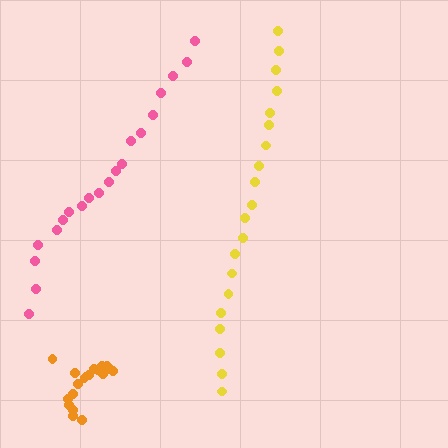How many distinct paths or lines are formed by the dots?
There are 3 distinct paths.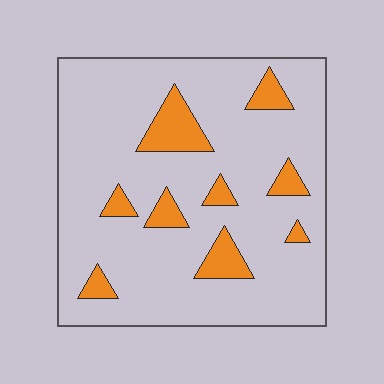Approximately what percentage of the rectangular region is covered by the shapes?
Approximately 15%.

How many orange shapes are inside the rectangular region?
9.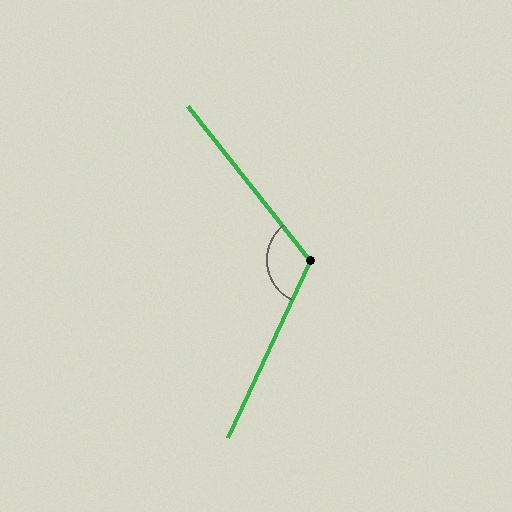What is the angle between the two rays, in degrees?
Approximately 116 degrees.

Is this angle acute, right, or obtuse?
It is obtuse.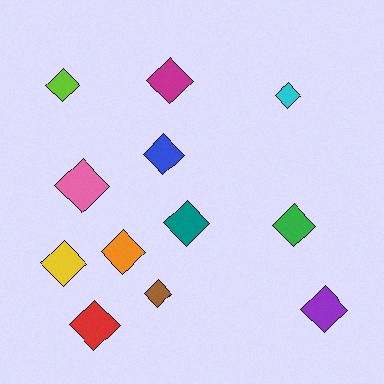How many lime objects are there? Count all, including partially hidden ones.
There is 1 lime object.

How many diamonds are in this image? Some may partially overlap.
There are 12 diamonds.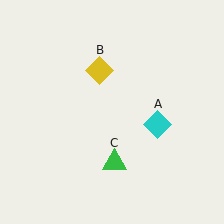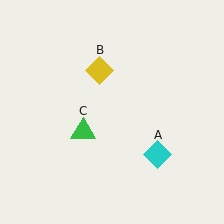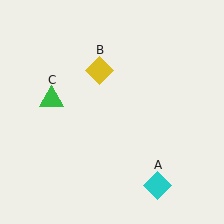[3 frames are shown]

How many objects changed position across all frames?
2 objects changed position: cyan diamond (object A), green triangle (object C).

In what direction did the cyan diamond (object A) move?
The cyan diamond (object A) moved down.